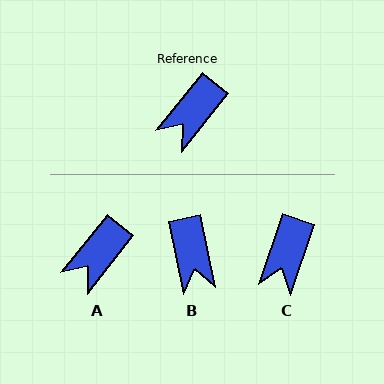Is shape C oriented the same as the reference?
No, it is off by about 20 degrees.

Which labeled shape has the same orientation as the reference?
A.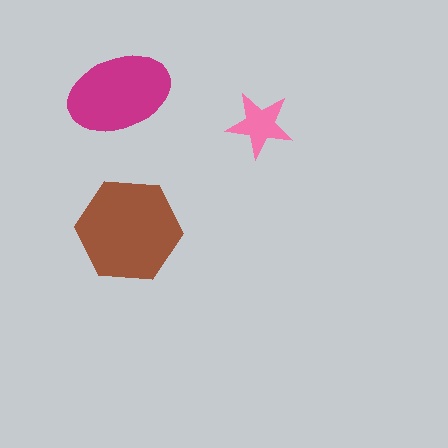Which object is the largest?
The brown hexagon.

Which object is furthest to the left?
The magenta ellipse is leftmost.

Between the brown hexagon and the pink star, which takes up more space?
The brown hexagon.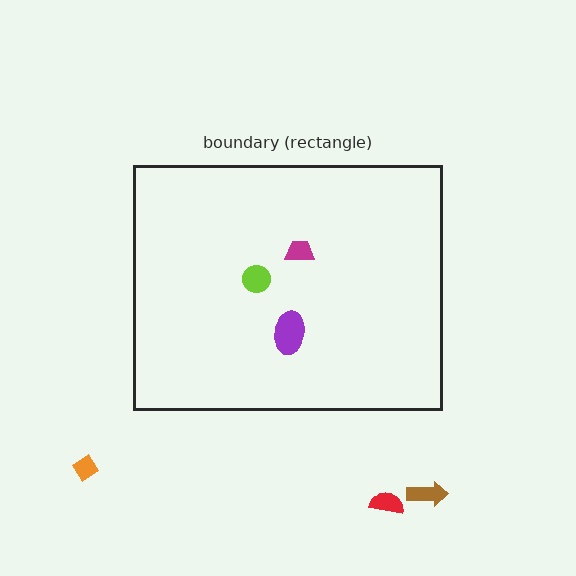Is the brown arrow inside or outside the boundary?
Outside.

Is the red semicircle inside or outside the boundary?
Outside.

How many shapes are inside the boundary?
3 inside, 3 outside.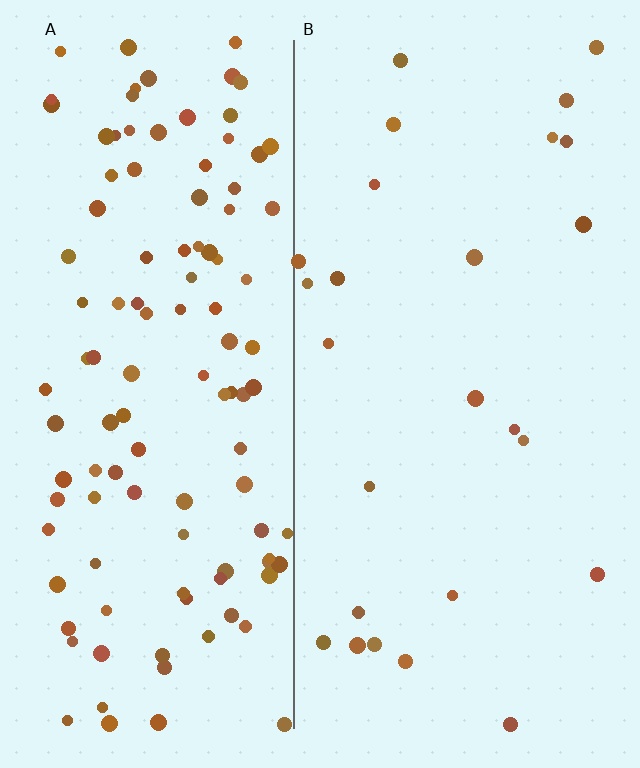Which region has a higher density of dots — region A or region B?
A (the left).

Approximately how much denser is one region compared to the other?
Approximately 4.5× — region A over region B.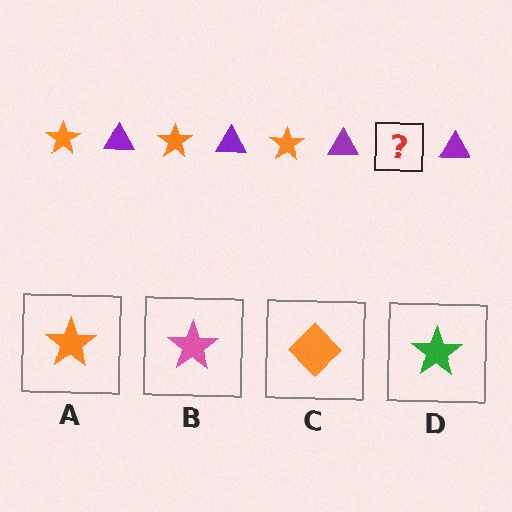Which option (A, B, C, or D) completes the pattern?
A.